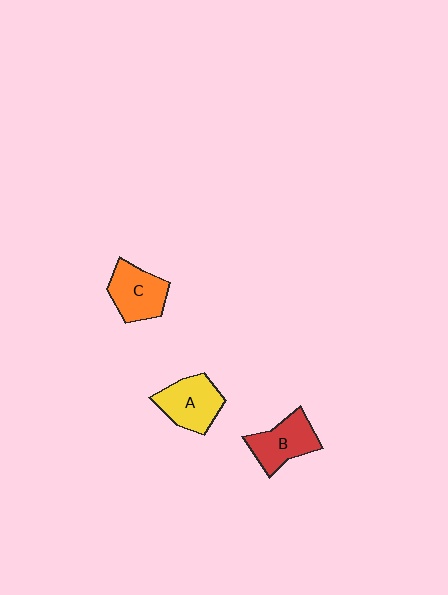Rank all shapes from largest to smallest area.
From largest to smallest: A (yellow), C (orange), B (red).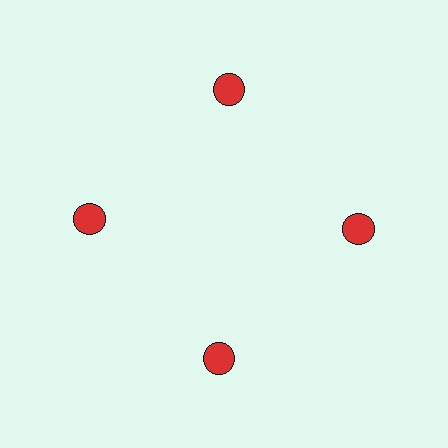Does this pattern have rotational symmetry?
Yes, this pattern has 4-fold rotational symmetry. It looks the same after rotating 90 degrees around the center.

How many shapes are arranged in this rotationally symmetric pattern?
There are 4 shapes, arranged in 4 groups of 1.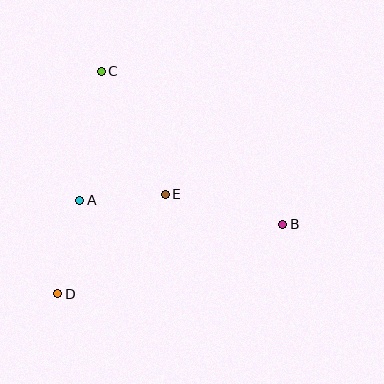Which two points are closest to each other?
Points A and E are closest to each other.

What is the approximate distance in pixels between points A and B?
The distance between A and B is approximately 205 pixels.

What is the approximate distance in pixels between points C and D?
The distance between C and D is approximately 227 pixels.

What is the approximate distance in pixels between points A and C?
The distance between A and C is approximately 131 pixels.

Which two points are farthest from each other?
Points B and C are farthest from each other.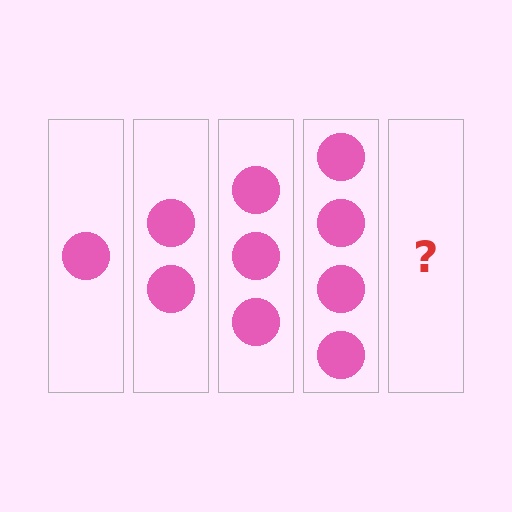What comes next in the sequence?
The next element should be 5 circles.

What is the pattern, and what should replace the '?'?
The pattern is that each step adds one more circle. The '?' should be 5 circles.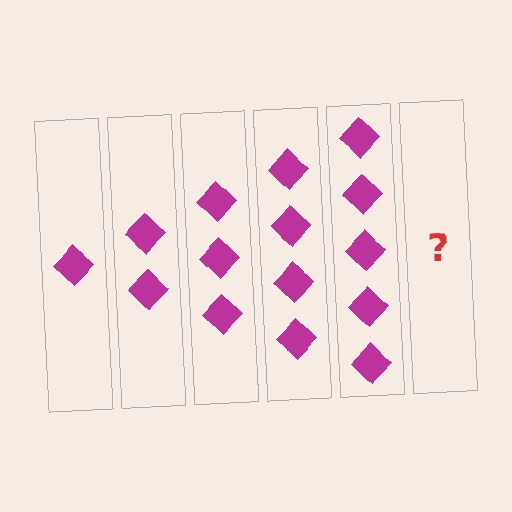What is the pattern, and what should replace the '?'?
The pattern is that each step adds one more diamond. The '?' should be 6 diamonds.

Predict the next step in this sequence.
The next step is 6 diamonds.